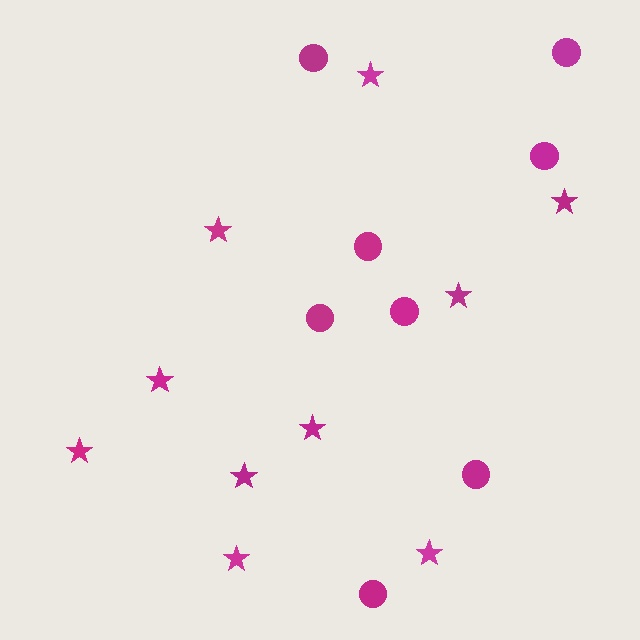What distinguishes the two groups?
There are 2 groups: one group of stars (10) and one group of circles (8).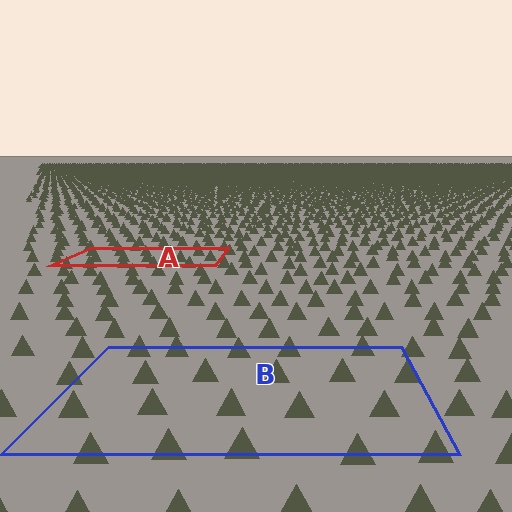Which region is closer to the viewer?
Region B is closer. The texture elements there are larger and more spread out.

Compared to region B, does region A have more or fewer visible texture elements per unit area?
Region A has more texture elements per unit area — they are packed more densely because it is farther away.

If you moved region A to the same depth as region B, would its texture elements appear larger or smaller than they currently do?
They would appear larger. At a closer depth, the same texture elements are projected at a bigger on-screen size.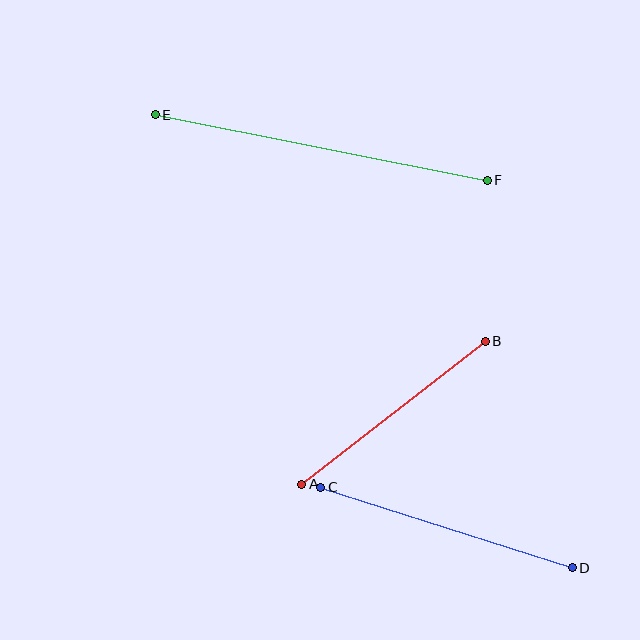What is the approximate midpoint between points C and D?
The midpoint is at approximately (447, 528) pixels.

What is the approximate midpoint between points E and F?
The midpoint is at approximately (321, 147) pixels.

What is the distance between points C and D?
The distance is approximately 264 pixels.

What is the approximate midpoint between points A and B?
The midpoint is at approximately (393, 413) pixels.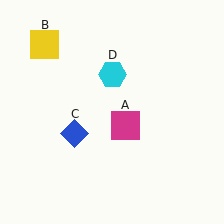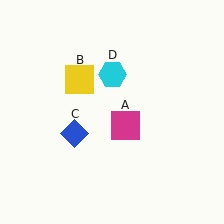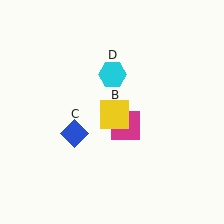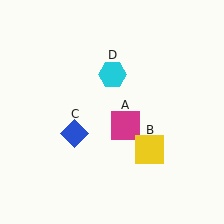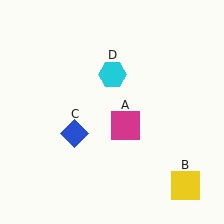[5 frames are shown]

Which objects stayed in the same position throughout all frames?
Magenta square (object A) and blue diamond (object C) and cyan hexagon (object D) remained stationary.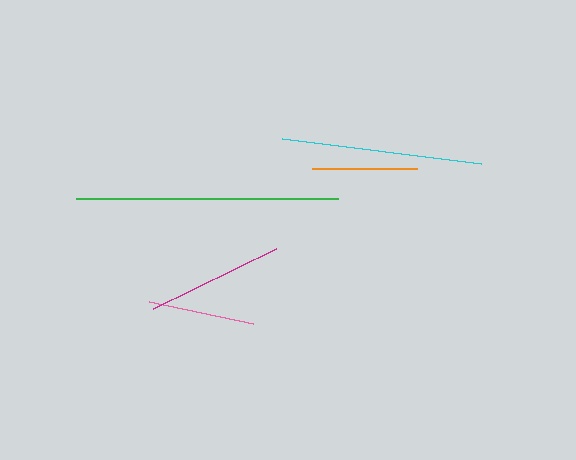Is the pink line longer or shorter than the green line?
The green line is longer than the pink line.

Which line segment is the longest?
The green line is the longest at approximately 262 pixels.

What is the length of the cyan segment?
The cyan segment is approximately 201 pixels long.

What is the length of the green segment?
The green segment is approximately 262 pixels long.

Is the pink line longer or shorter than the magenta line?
The magenta line is longer than the pink line.